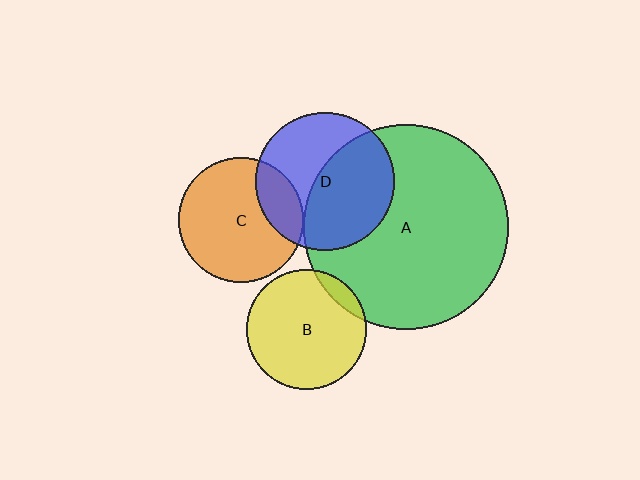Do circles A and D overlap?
Yes.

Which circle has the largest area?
Circle A (green).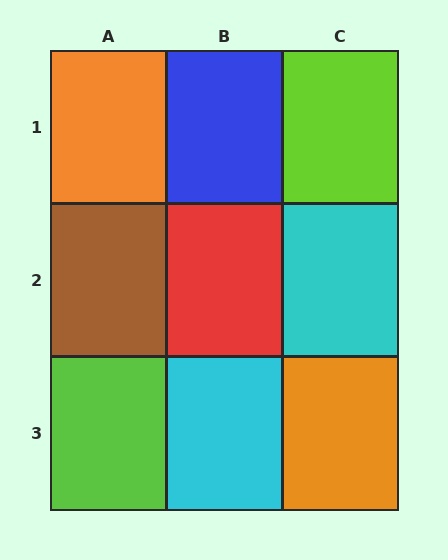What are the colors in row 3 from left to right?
Lime, cyan, orange.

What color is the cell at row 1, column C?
Lime.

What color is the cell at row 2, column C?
Cyan.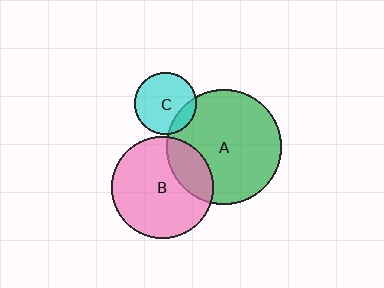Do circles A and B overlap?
Yes.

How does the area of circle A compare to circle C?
Approximately 3.5 times.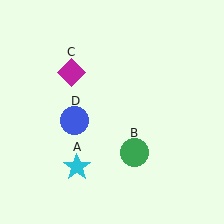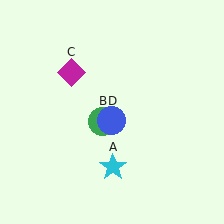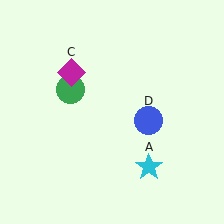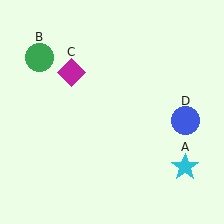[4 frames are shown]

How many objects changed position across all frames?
3 objects changed position: cyan star (object A), green circle (object B), blue circle (object D).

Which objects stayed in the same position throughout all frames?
Magenta diamond (object C) remained stationary.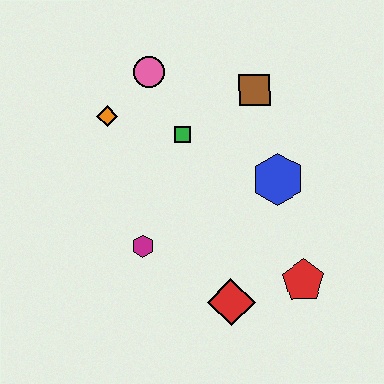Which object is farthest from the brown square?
The red diamond is farthest from the brown square.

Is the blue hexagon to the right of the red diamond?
Yes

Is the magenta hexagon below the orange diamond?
Yes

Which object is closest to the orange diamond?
The pink circle is closest to the orange diamond.